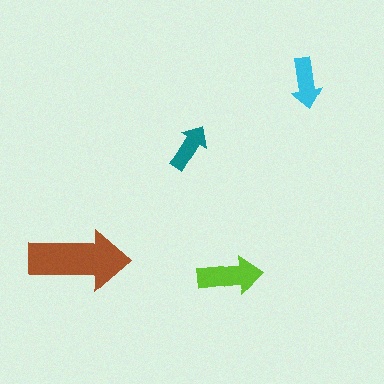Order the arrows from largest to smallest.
the brown one, the lime one, the cyan one, the teal one.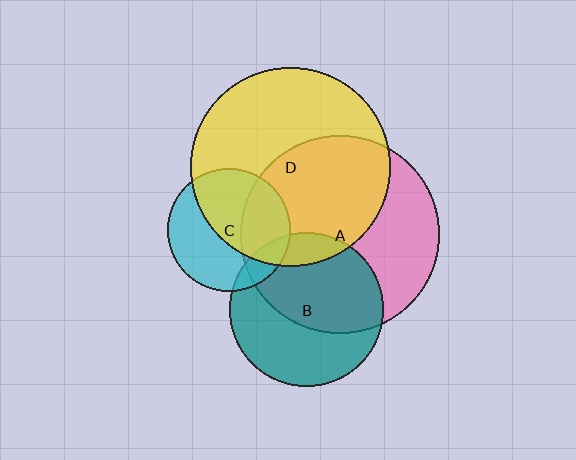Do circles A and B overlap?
Yes.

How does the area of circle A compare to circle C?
Approximately 2.6 times.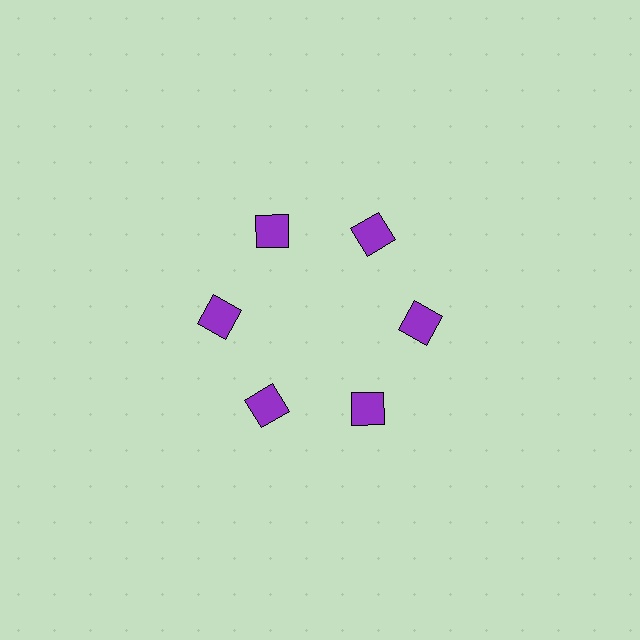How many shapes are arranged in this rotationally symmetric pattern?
There are 6 shapes, arranged in 6 groups of 1.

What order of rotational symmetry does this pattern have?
This pattern has 6-fold rotational symmetry.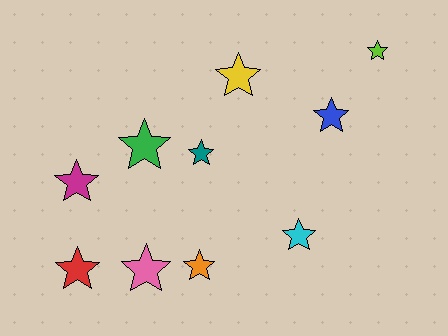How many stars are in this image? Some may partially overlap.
There are 10 stars.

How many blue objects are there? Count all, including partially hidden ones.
There is 1 blue object.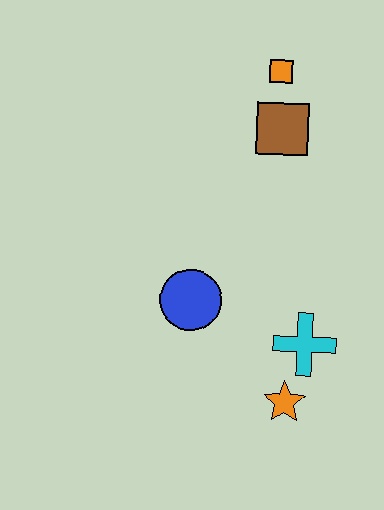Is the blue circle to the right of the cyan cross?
No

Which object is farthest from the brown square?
The orange star is farthest from the brown square.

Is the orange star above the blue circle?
No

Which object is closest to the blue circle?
The cyan cross is closest to the blue circle.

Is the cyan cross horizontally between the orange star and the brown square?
No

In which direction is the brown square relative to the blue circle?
The brown square is above the blue circle.